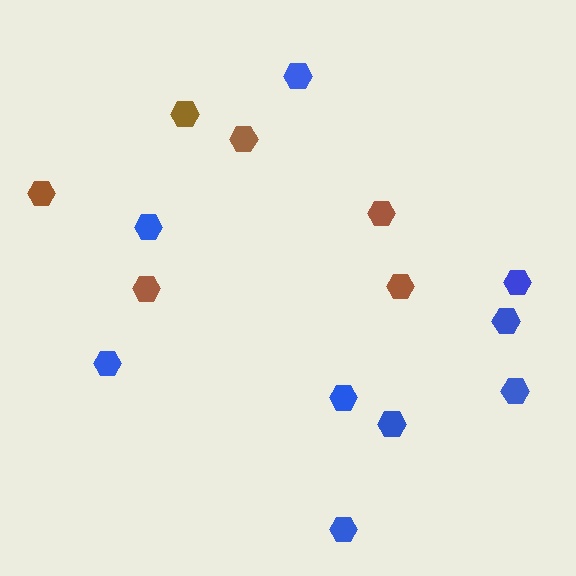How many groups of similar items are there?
There are 2 groups: one group of brown hexagons (6) and one group of blue hexagons (9).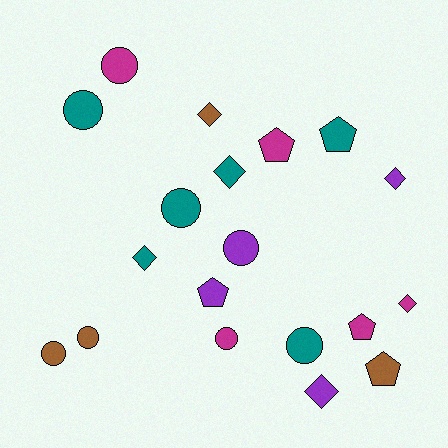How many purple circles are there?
There is 1 purple circle.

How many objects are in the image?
There are 19 objects.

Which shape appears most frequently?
Circle, with 8 objects.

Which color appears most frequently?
Teal, with 6 objects.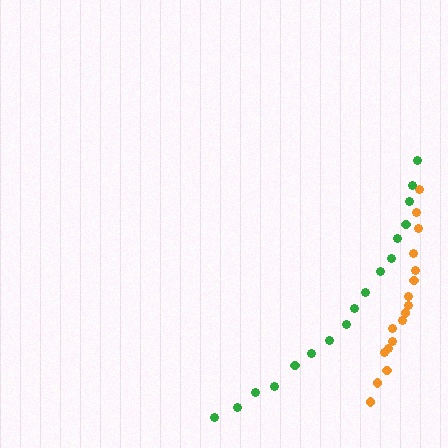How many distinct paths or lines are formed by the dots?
There are 2 distinct paths.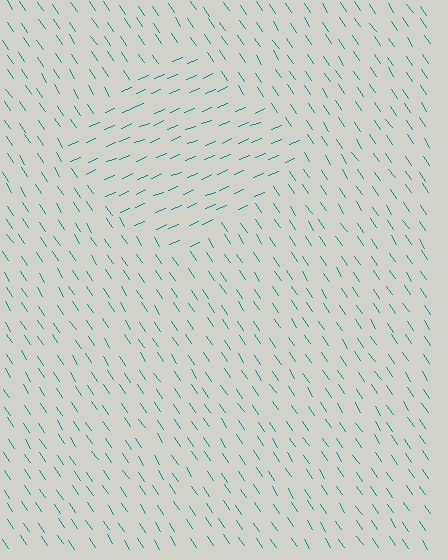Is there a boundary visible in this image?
Yes, there is a texture boundary formed by a change in line orientation.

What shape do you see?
I see a diamond.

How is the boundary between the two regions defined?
The boundary is defined purely by a change in line orientation (approximately 79 degrees difference). All lines are the same color and thickness.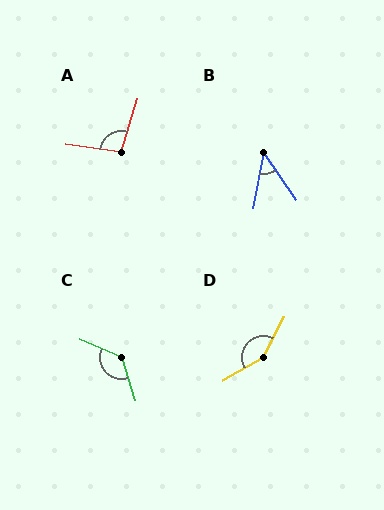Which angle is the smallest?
B, at approximately 45 degrees.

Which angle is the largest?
D, at approximately 146 degrees.